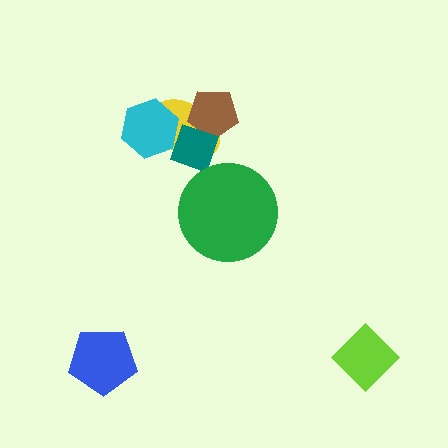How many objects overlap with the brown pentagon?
2 objects overlap with the brown pentagon.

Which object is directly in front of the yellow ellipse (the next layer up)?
The cyan hexagon is directly in front of the yellow ellipse.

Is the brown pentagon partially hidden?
Yes, it is partially covered by another shape.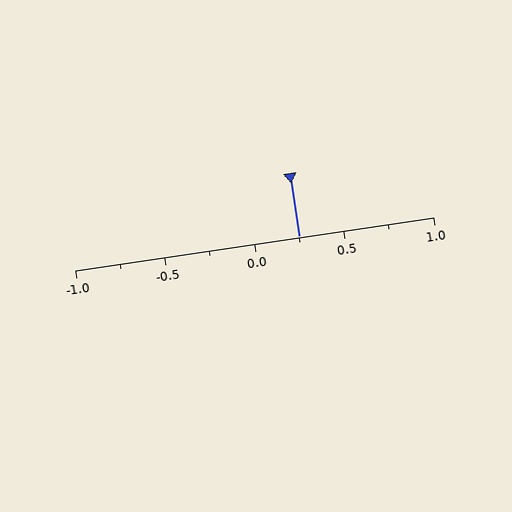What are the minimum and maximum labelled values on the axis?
The axis runs from -1.0 to 1.0.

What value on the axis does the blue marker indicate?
The marker indicates approximately 0.25.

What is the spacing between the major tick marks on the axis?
The major ticks are spaced 0.5 apart.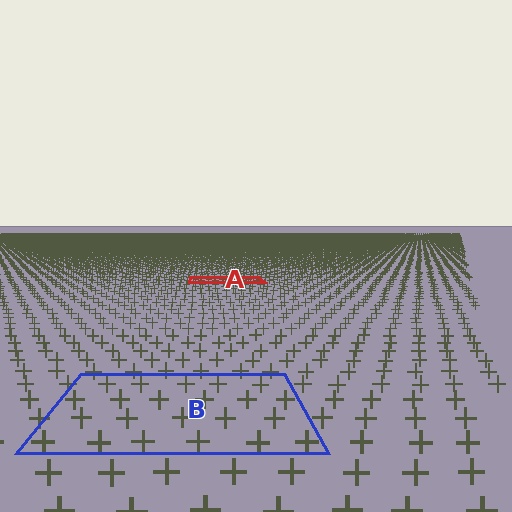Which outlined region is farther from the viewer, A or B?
Region A is farther from the viewer — the texture elements inside it appear smaller and more densely packed.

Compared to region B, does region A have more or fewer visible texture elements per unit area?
Region A has more texture elements per unit area — they are packed more densely because it is farther away.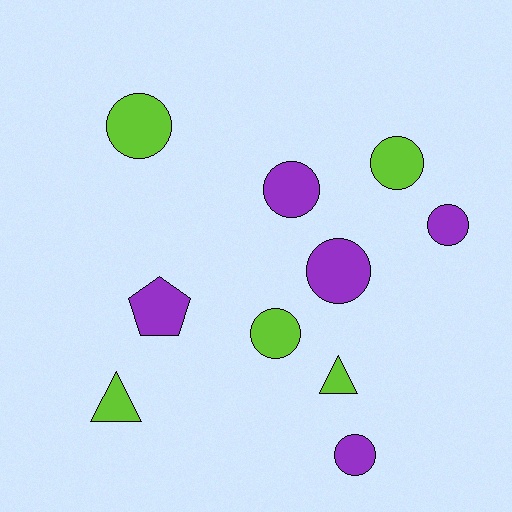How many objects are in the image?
There are 10 objects.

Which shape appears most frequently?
Circle, with 7 objects.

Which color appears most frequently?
Lime, with 5 objects.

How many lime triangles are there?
There are 2 lime triangles.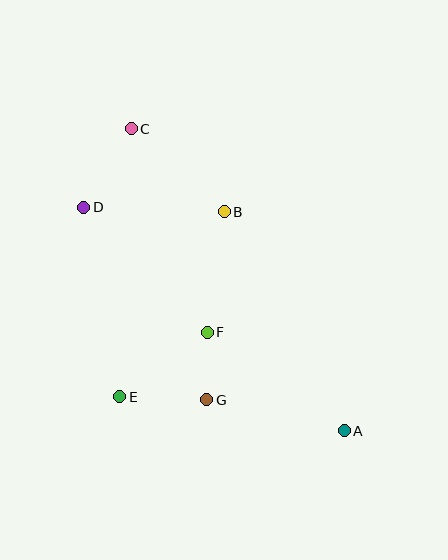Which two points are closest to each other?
Points F and G are closest to each other.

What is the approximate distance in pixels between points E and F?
The distance between E and F is approximately 109 pixels.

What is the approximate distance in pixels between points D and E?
The distance between D and E is approximately 193 pixels.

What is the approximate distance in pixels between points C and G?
The distance between C and G is approximately 281 pixels.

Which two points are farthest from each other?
Points A and C are farthest from each other.